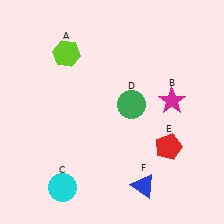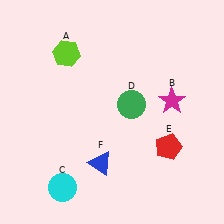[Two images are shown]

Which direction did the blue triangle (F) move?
The blue triangle (F) moved left.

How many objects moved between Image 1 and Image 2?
1 object moved between the two images.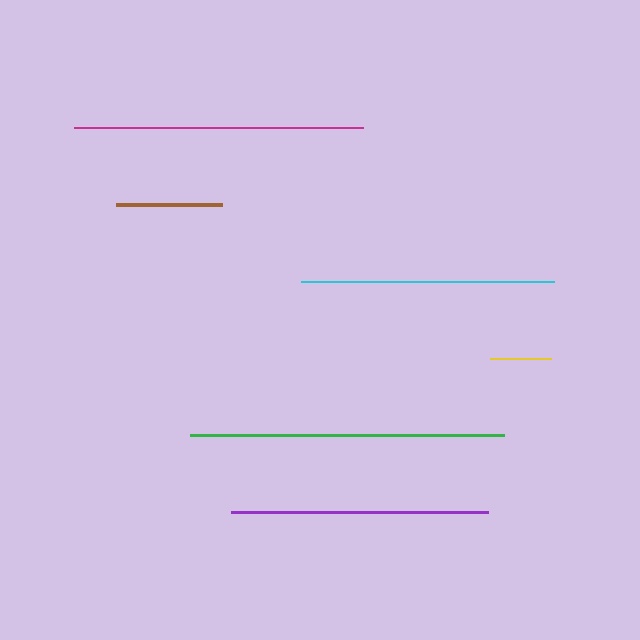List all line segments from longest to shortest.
From longest to shortest: green, magenta, purple, cyan, brown, yellow.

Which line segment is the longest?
The green line is the longest at approximately 314 pixels.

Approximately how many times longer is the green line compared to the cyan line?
The green line is approximately 1.2 times the length of the cyan line.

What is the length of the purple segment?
The purple segment is approximately 257 pixels long.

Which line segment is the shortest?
The yellow line is the shortest at approximately 61 pixels.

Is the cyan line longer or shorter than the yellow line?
The cyan line is longer than the yellow line.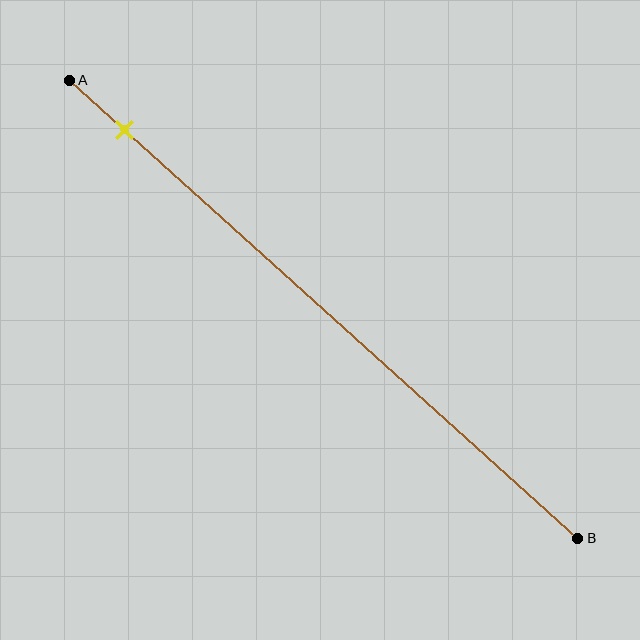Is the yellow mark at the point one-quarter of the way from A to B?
No, the mark is at about 10% from A, not at the 25% one-quarter point.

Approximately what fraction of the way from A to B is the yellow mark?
The yellow mark is approximately 10% of the way from A to B.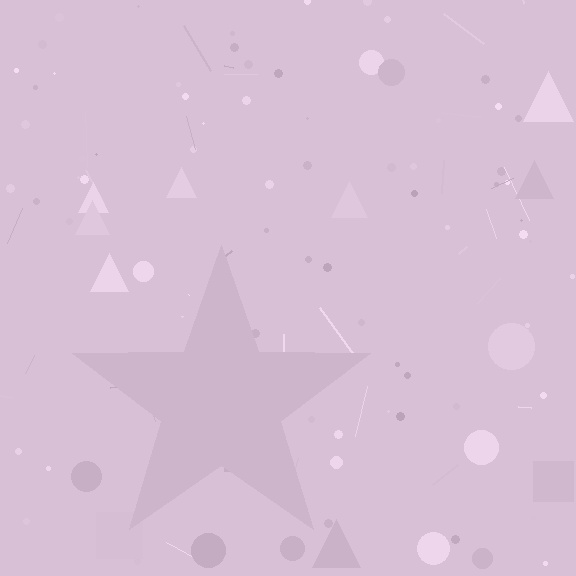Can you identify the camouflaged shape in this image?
The camouflaged shape is a star.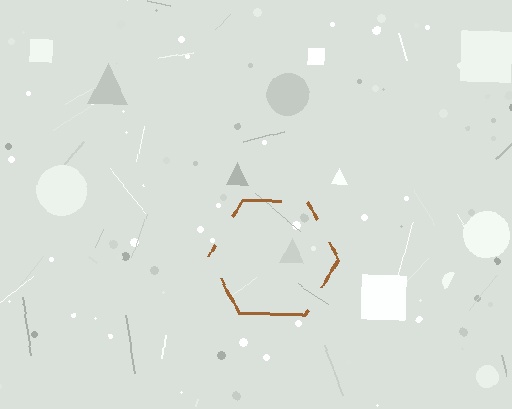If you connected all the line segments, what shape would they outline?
They would outline a hexagon.